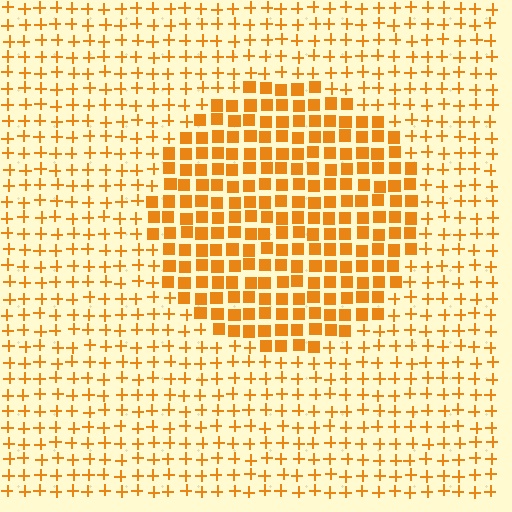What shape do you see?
I see a circle.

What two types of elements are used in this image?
The image uses squares inside the circle region and plus signs outside it.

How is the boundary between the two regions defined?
The boundary is defined by a change in element shape: squares inside vs. plus signs outside. All elements share the same color and spacing.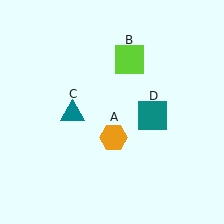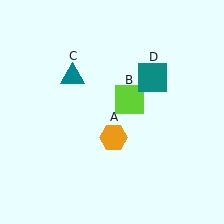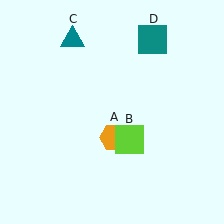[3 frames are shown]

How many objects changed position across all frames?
3 objects changed position: lime square (object B), teal triangle (object C), teal square (object D).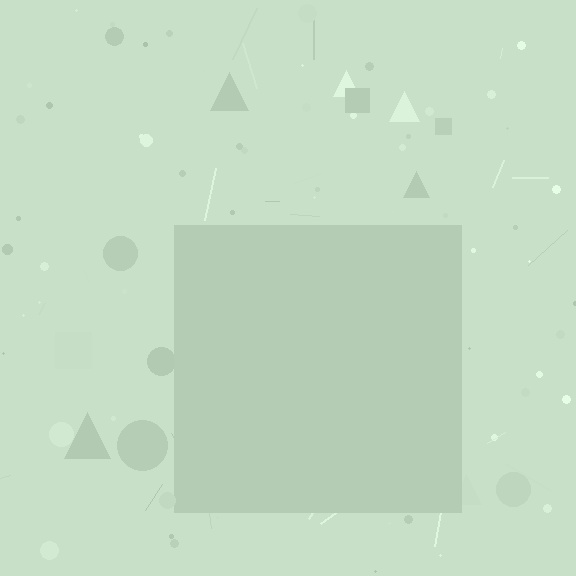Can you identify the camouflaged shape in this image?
The camouflaged shape is a square.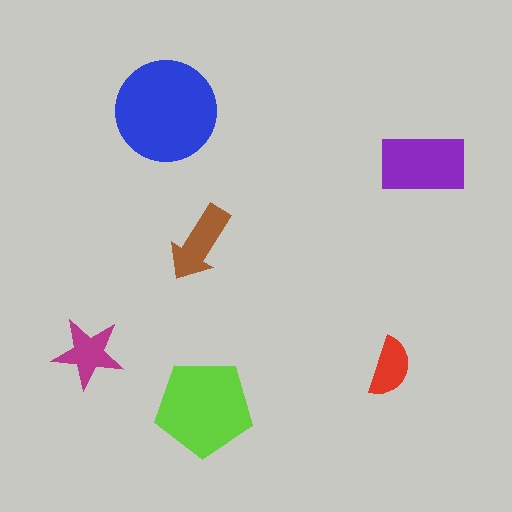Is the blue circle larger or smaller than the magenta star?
Larger.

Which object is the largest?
The blue circle.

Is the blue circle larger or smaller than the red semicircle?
Larger.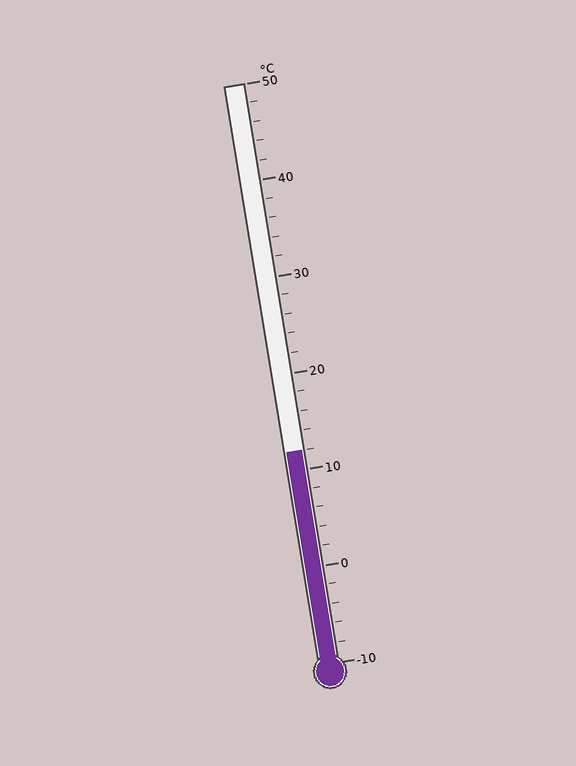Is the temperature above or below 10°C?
The temperature is above 10°C.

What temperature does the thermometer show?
The thermometer shows approximately 12°C.